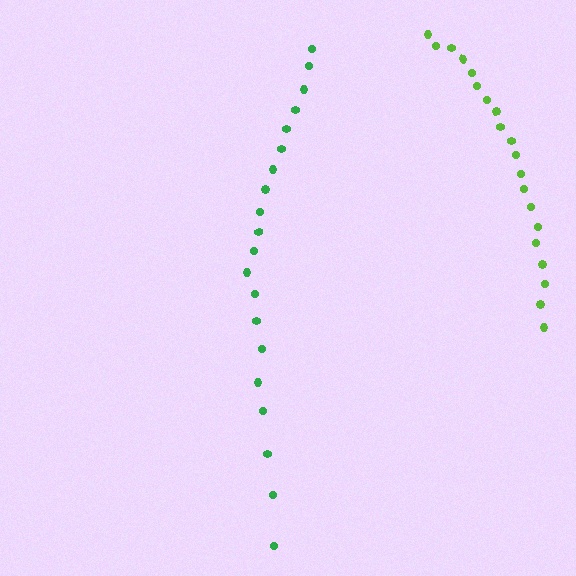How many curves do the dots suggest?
There are 2 distinct paths.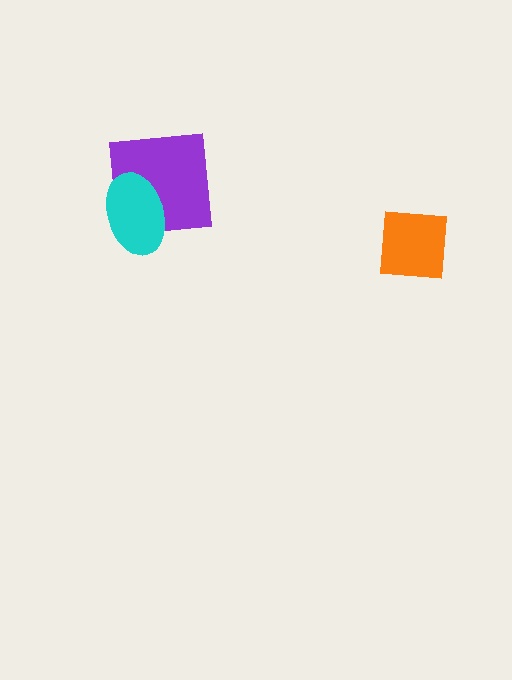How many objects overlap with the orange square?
0 objects overlap with the orange square.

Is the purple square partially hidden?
Yes, it is partially covered by another shape.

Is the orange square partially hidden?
No, no other shape covers it.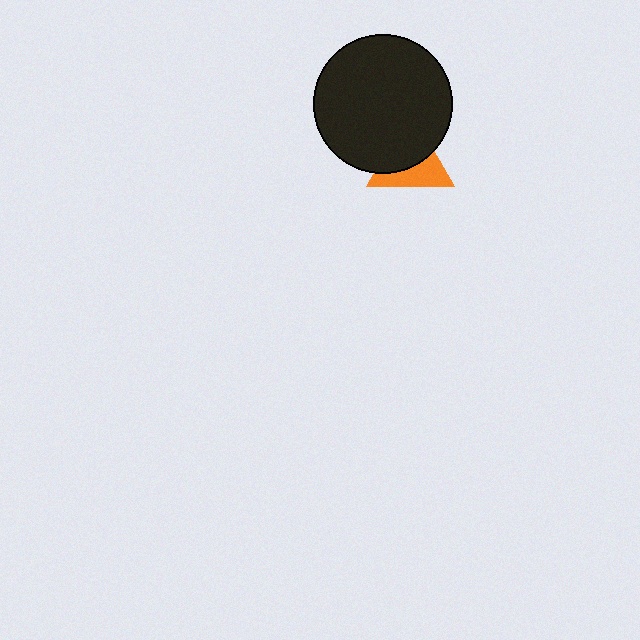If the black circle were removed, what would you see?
You would see the complete orange triangle.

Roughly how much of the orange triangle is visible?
About half of it is visible (roughly 47%).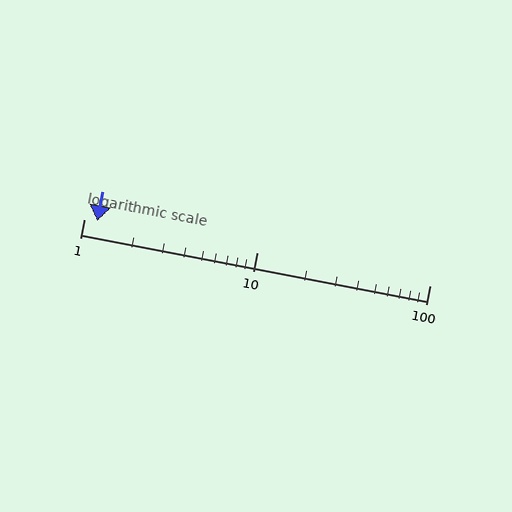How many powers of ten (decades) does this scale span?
The scale spans 2 decades, from 1 to 100.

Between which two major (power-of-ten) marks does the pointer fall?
The pointer is between 1 and 10.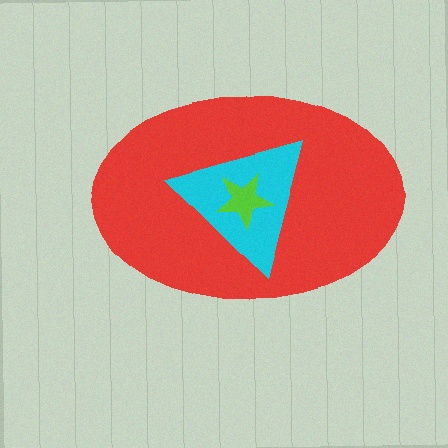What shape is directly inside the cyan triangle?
The lime star.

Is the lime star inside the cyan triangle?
Yes.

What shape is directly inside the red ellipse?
The cyan triangle.